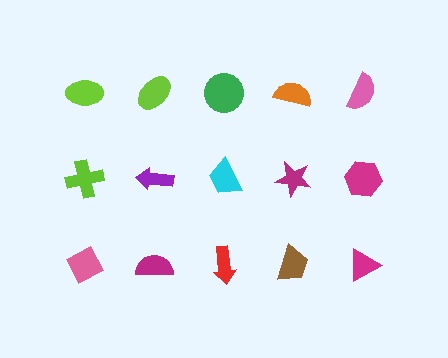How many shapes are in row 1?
5 shapes.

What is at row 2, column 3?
A cyan trapezoid.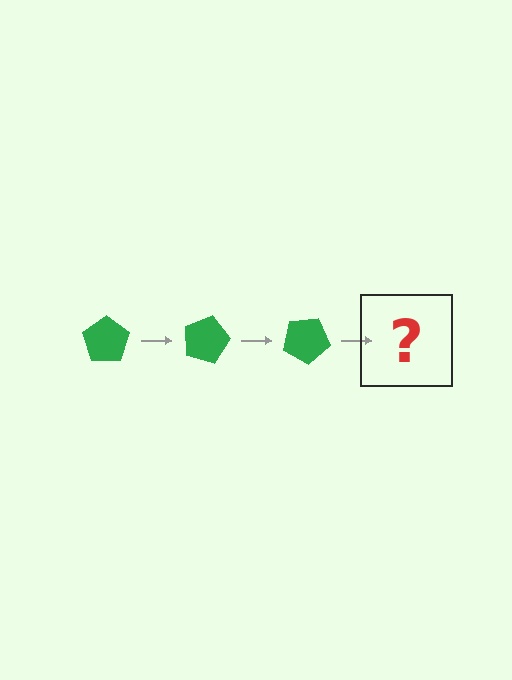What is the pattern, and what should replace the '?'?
The pattern is that the pentagon rotates 15 degrees each step. The '?' should be a green pentagon rotated 45 degrees.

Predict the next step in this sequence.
The next step is a green pentagon rotated 45 degrees.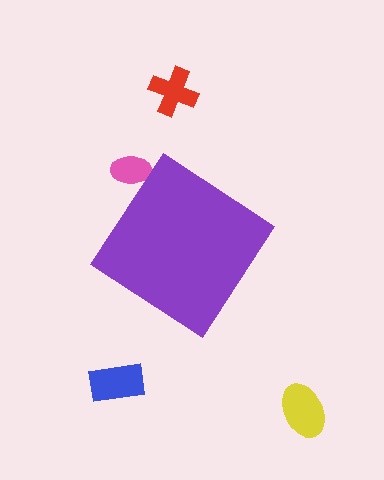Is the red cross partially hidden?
No, the red cross is fully visible.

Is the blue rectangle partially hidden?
No, the blue rectangle is fully visible.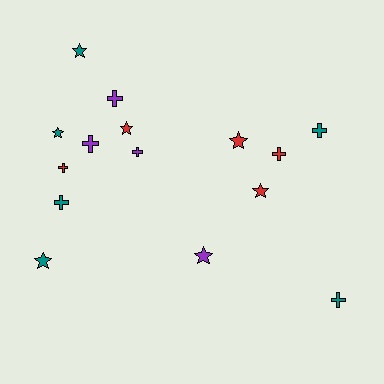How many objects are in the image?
There are 15 objects.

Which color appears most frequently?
Teal, with 6 objects.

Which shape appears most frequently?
Cross, with 8 objects.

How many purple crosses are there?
There are 3 purple crosses.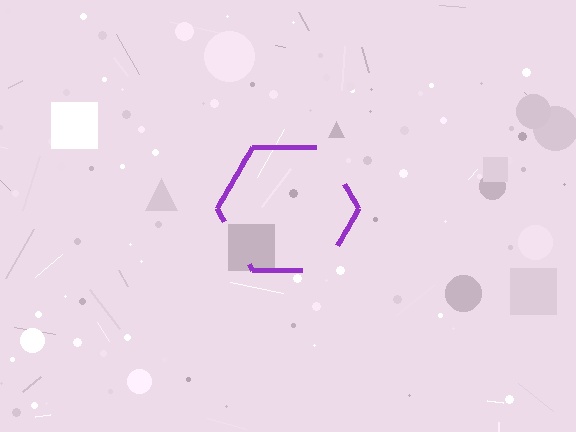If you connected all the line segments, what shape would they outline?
They would outline a hexagon.